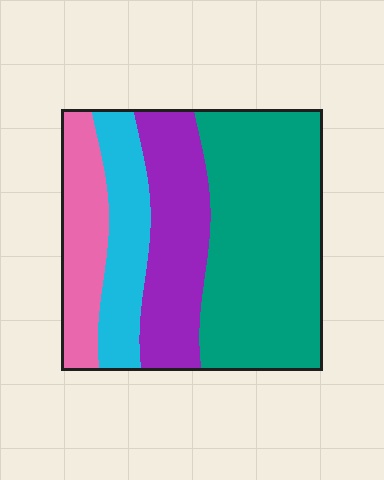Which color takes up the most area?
Teal, at roughly 45%.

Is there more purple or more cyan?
Purple.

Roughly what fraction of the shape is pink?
Pink takes up about one sixth (1/6) of the shape.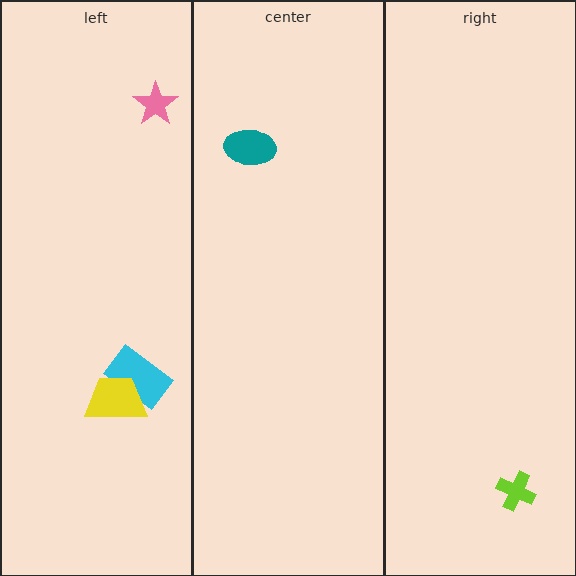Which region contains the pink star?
The left region.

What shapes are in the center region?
The teal ellipse.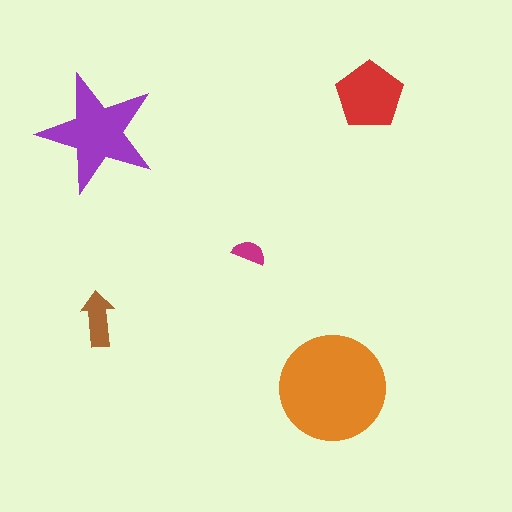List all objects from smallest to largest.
The magenta semicircle, the brown arrow, the red pentagon, the purple star, the orange circle.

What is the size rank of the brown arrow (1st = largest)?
4th.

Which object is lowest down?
The orange circle is bottommost.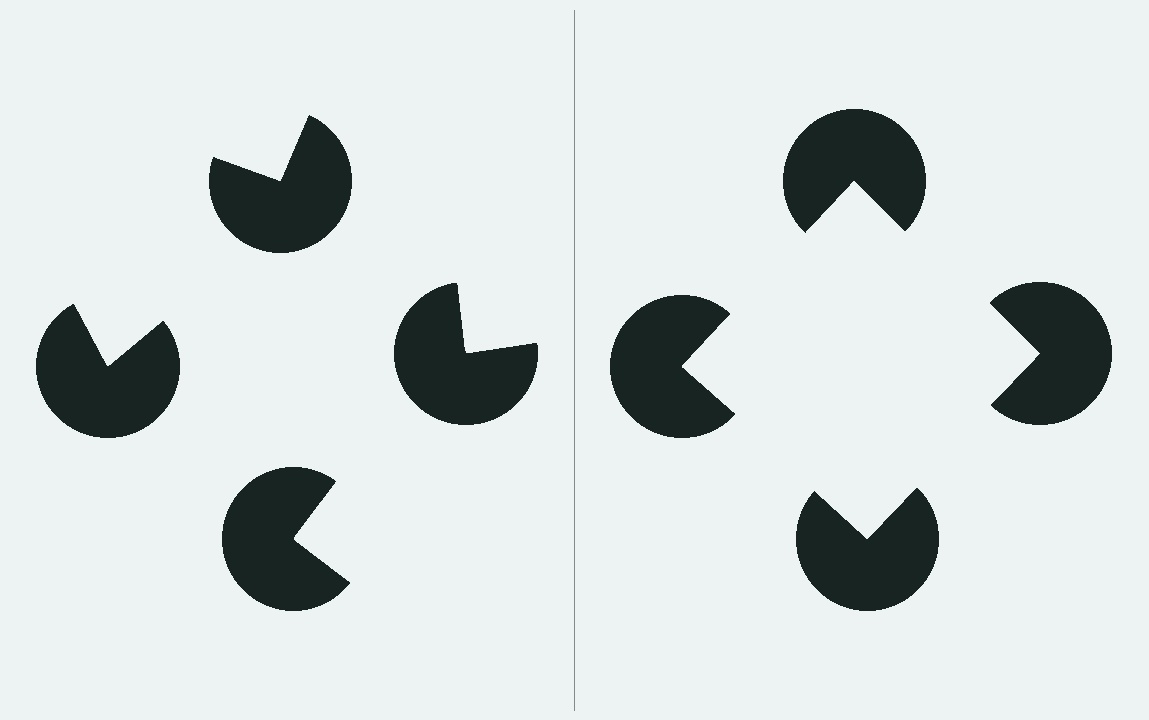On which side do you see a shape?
An illusory square appears on the right side. On the left side the wedge cuts are rotated, so no coherent shape forms.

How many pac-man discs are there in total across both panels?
8 — 4 on each side.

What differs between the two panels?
The pac-man discs are positioned identically on both sides; only the wedge orientations differ. On the right they align to a square; on the left they are misaligned.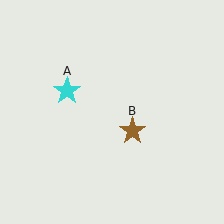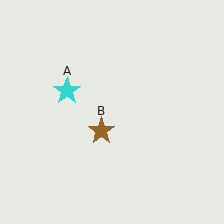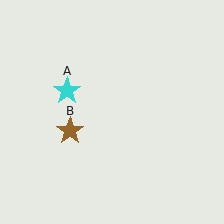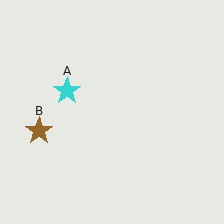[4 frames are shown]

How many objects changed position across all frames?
1 object changed position: brown star (object B).